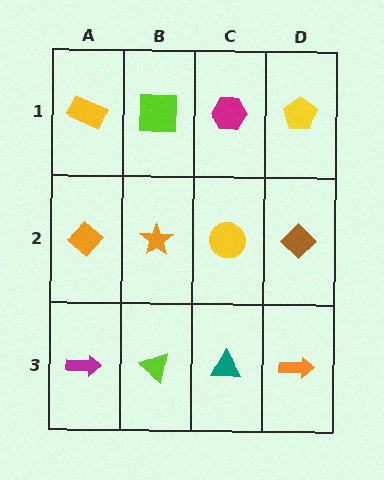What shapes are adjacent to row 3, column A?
An orange diamond (row 2, column A), a lime triangle (row 3, column B).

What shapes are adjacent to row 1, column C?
A yellow circle (row 2, column C), a lime square (row 1, column B), a yellow pentagon (row 1, column D).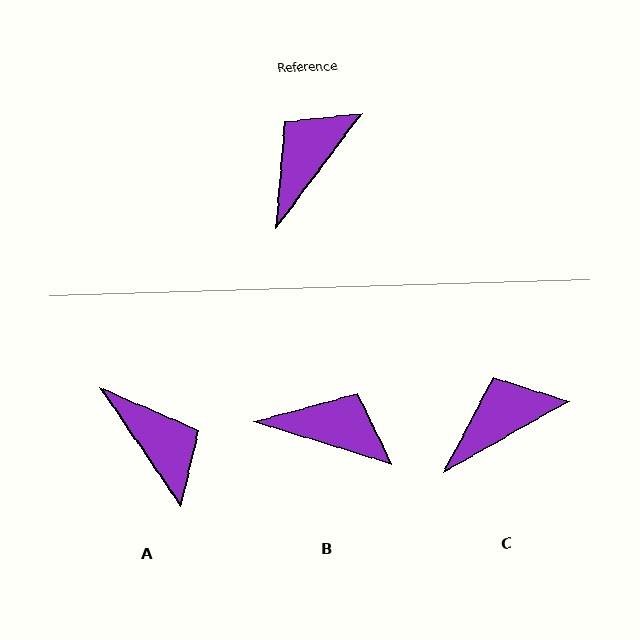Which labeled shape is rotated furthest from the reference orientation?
A, about 109 degrees away.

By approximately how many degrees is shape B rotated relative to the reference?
Approximately 70 degrees clockwise.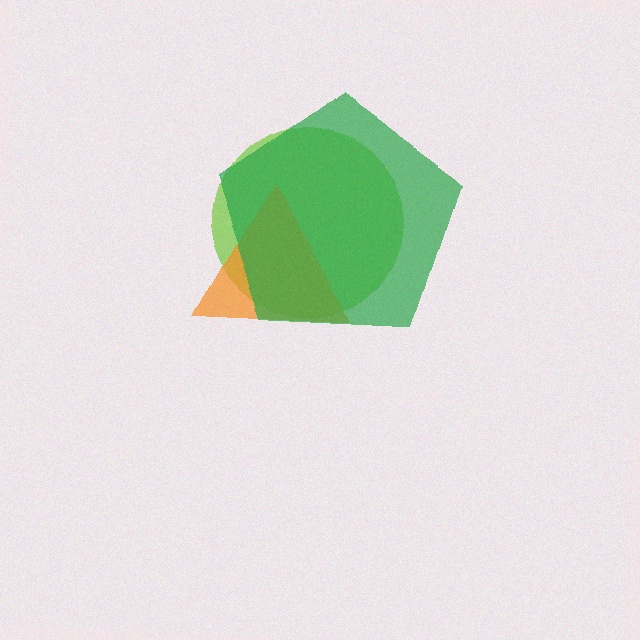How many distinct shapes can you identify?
There are 3 distinct shapes: a lime circle, an orange triangle, a green pentagon.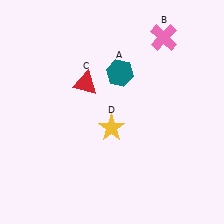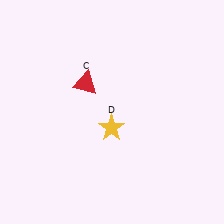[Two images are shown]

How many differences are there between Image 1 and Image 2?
There are 2 differences between the two images.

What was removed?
The teal hexagon (A), the pink cross (B) were removed in Image 2.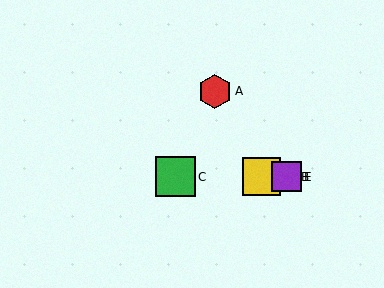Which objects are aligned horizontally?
Objects B, C, D, E are aligned horizontally.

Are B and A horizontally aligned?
No, B is at y≈177 and A is at y≈91.